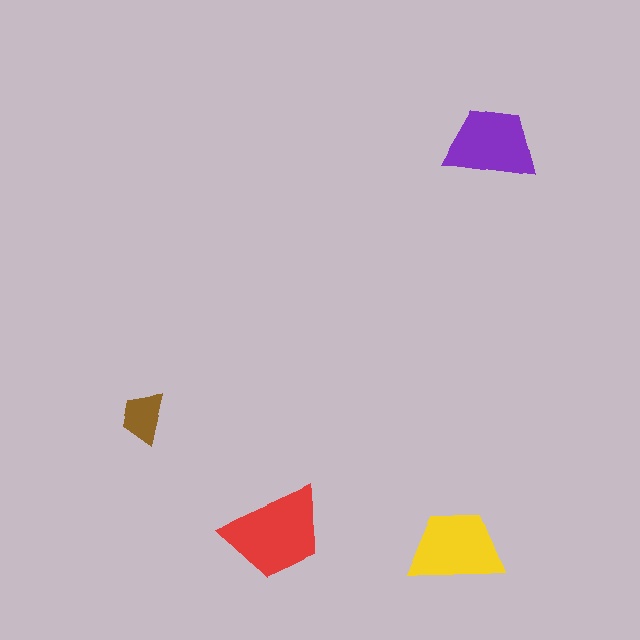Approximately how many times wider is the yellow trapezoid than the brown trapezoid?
About 2 times wider.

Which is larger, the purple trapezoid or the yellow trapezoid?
The yellow one.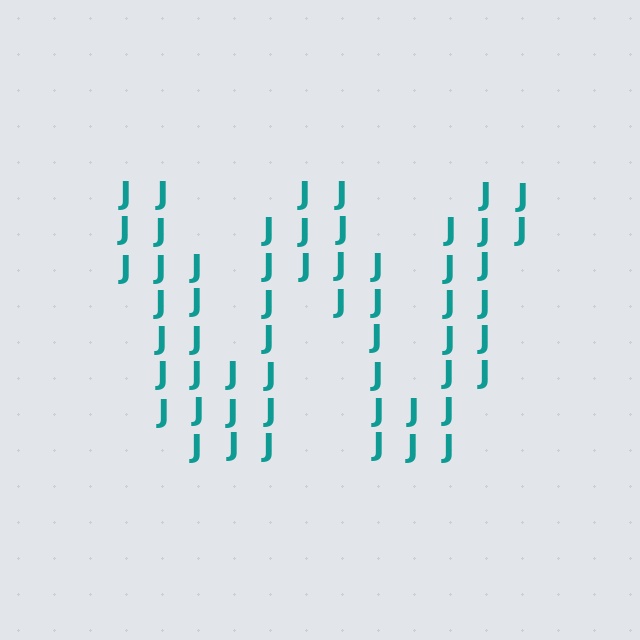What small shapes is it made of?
It is made of small letter J's.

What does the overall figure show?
The overall figure shows the letter W.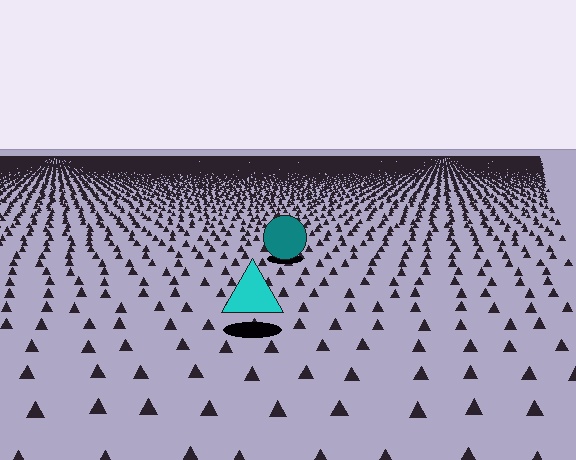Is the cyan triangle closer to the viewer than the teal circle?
Yes. The cyan triangle is closer — you can tell from the texture gradient: the ground texture is coarser near it.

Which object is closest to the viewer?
The cyan triangle is closest. The texture marks near it are larger and more spread out.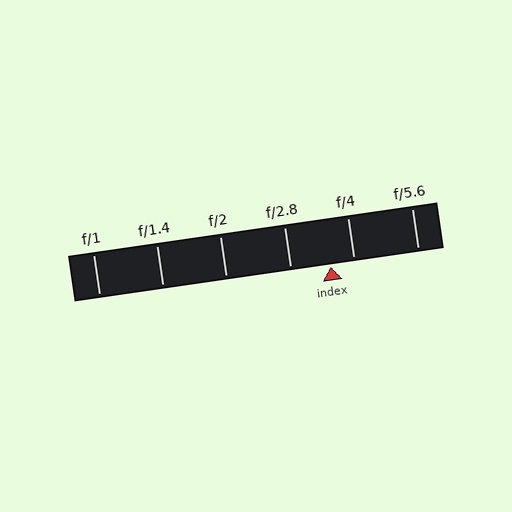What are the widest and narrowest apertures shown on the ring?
The widest aperture shown is f/1 and the narrowest is f/5.6.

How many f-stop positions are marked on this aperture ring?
There are 6 f-stop positions marked.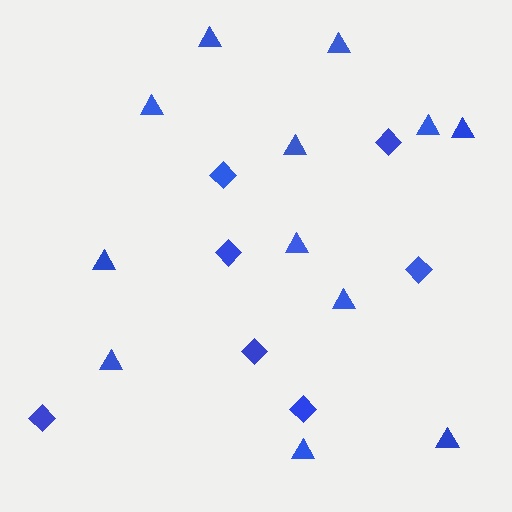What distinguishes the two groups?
There are 2 groups: one group of diamonds (7) and one group of triangles (12).